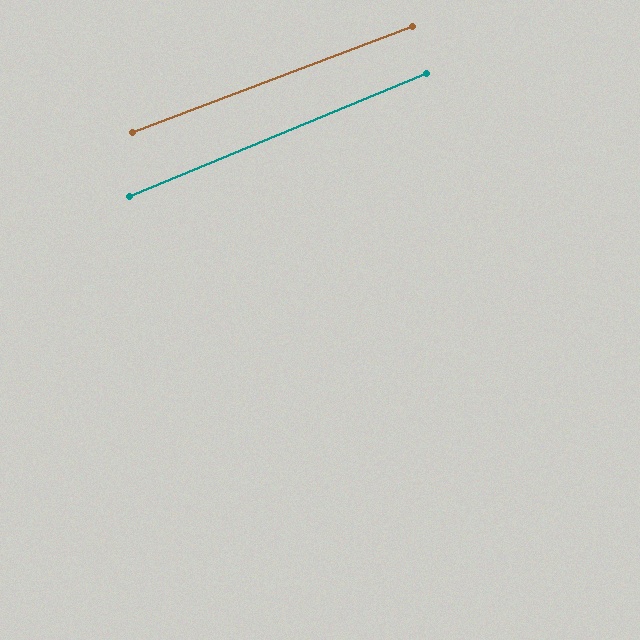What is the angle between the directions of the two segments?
Approximately 2 degrees.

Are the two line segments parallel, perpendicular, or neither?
Parallel — their directions differ by only 1.8°.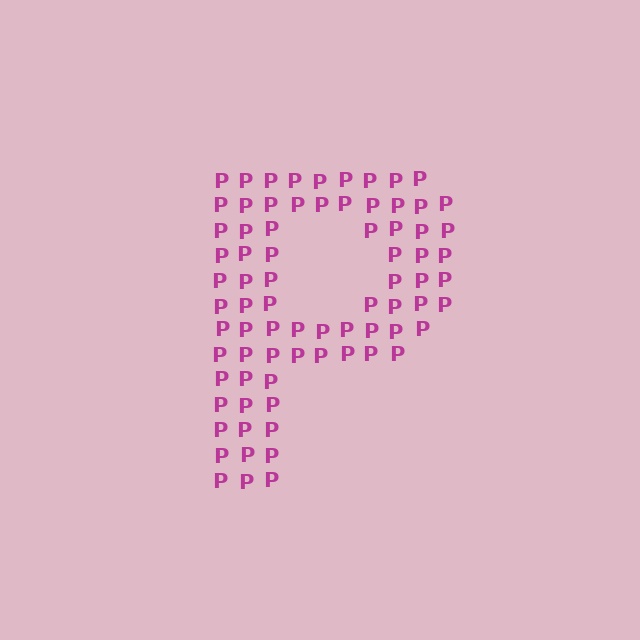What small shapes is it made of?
It is made of small letter P's.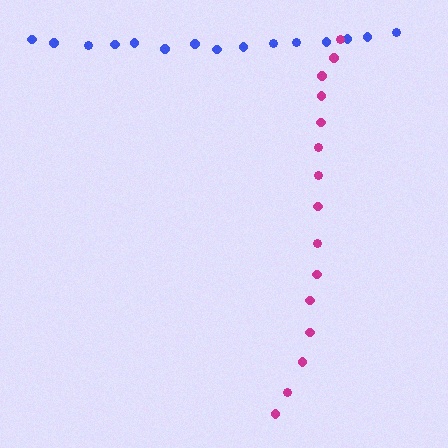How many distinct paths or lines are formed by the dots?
There are 2 distinct paths.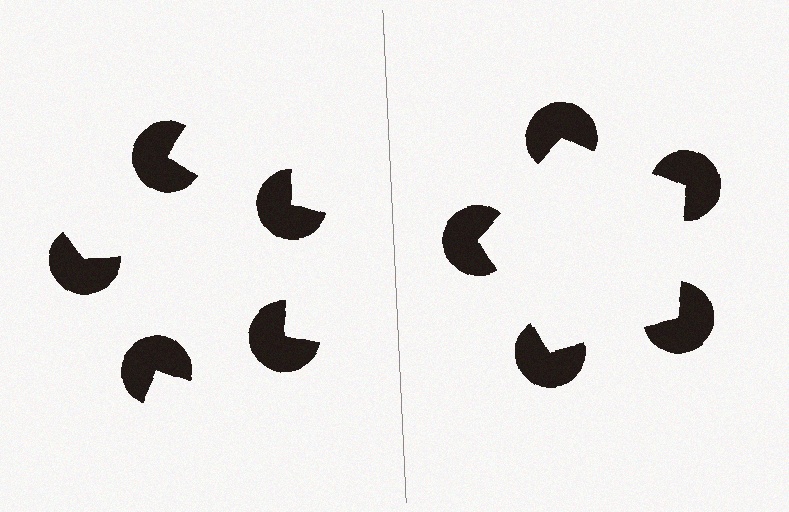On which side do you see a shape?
An illusory pentagon appears on the right side. On the left side the wedge cuts are rotated, so no coherent shape forms.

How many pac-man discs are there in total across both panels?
10 — 5 on each side.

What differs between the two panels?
The pac-man discs are positioned identically on both sides; only the wedge orientations differ. On the right they align to a pentagon; on the left they are misaligned.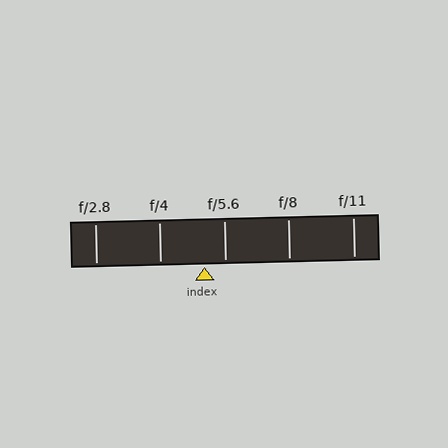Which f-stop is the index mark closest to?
The index mark is closest to f/5.6.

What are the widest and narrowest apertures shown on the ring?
The widest aperture shown is f/2.8 and the narrowest is f/11.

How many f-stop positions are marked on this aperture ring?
There are 5 f-stop positions marked.